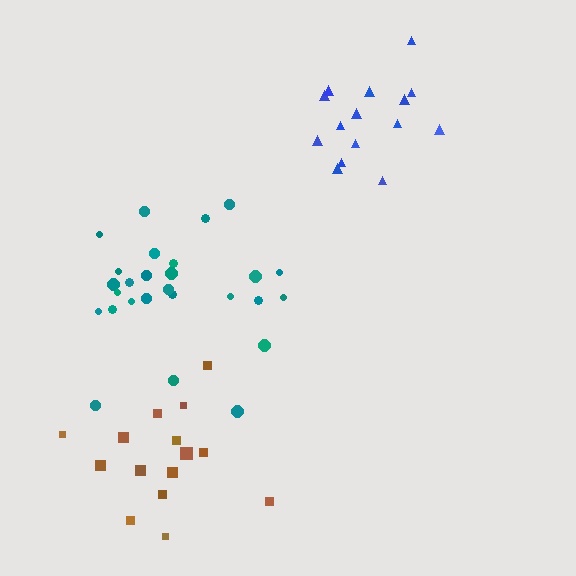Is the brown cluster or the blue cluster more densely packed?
Blue.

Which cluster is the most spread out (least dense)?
Brown.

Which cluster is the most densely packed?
Blue.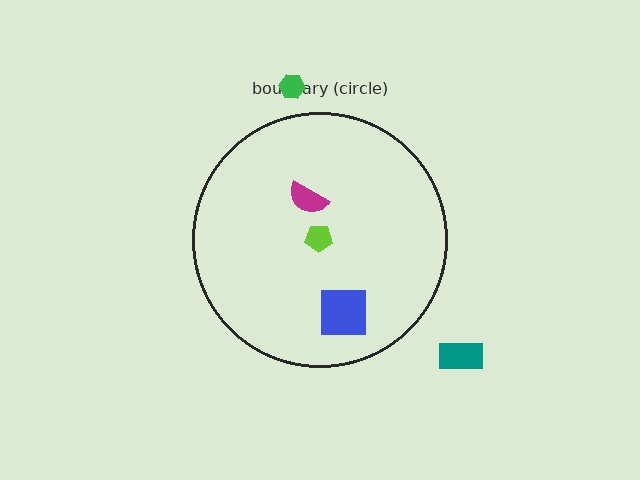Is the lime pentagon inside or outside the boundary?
Inside.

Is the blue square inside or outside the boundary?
Inside.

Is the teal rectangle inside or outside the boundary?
Outside.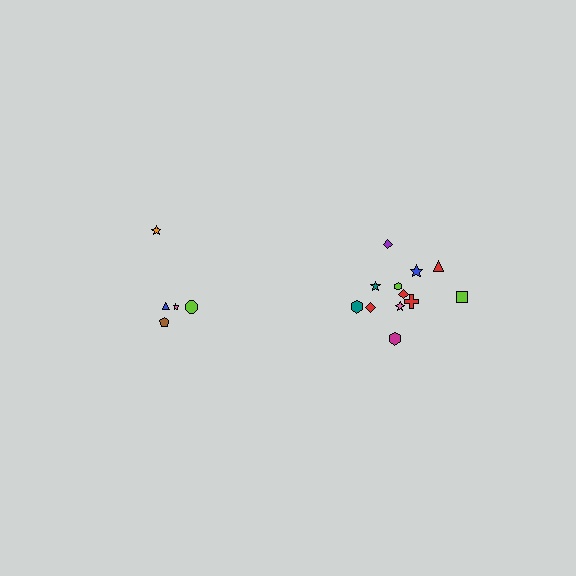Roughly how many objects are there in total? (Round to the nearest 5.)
Roughly 15 objects in total.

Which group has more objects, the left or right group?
The right group.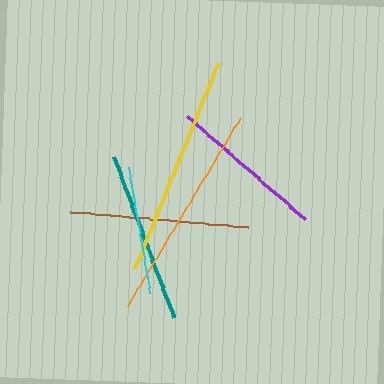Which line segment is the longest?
The yellow line is the longest at approximately 222 pixels.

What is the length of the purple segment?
The purple segment is approximately 158 pixels long.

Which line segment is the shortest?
The cyan line is the shortest at approximately 128 pixels.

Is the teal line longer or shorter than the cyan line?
The teal line is longer than the cyan line.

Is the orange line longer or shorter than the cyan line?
The orange line is longer than the cyan line.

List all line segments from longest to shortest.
From longest to shortest: yellow, orange, brown, teal, purple, cyan.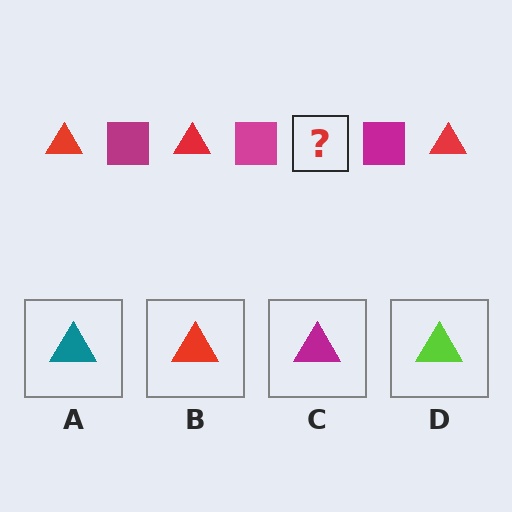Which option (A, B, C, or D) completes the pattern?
B.